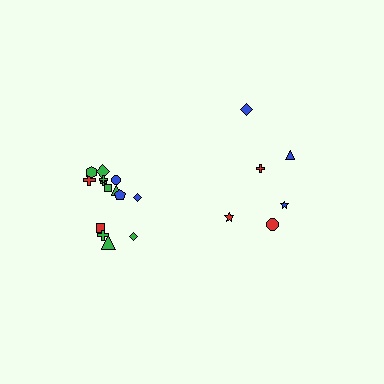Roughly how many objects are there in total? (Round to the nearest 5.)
Roughly 20 objects in total.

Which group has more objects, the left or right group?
The left group.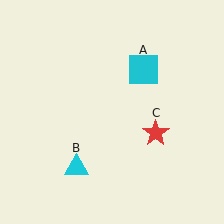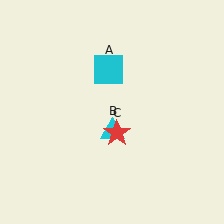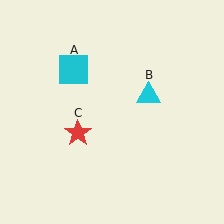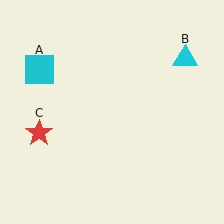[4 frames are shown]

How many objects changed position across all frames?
3 objects changed position: cyan square (object A), cyan triangle (object B), red star (object C).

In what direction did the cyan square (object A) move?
The cyan square (object A) moved left.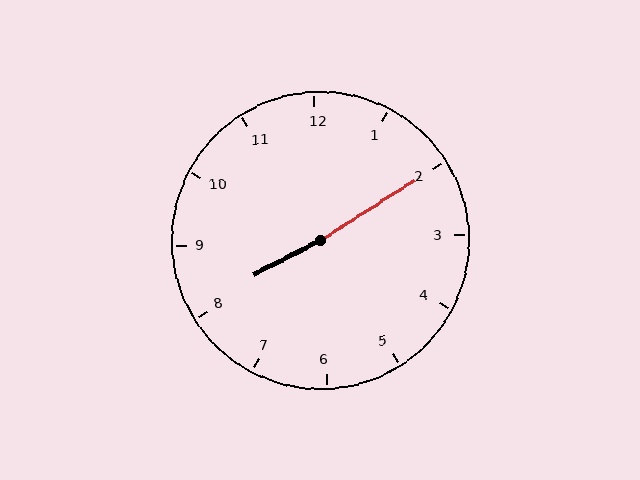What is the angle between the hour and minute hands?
Approximately 175 degrees.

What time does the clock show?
8:10.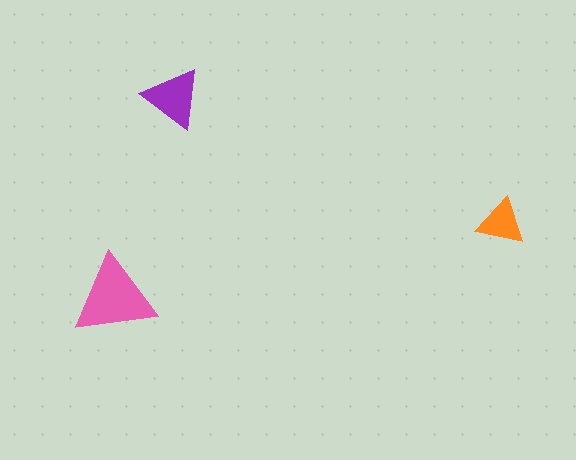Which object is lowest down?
The pink triangle is bottommost.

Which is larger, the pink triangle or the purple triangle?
The pink one.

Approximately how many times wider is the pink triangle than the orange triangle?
About 1.5 times wider.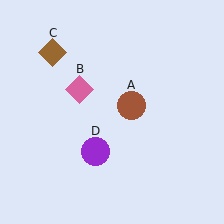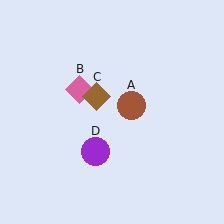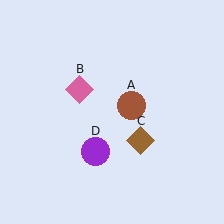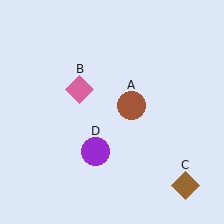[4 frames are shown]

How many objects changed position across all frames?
1 object changed position: brown diamond (object C).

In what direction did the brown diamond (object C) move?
The brown diamond (object C) moved down and to the right.